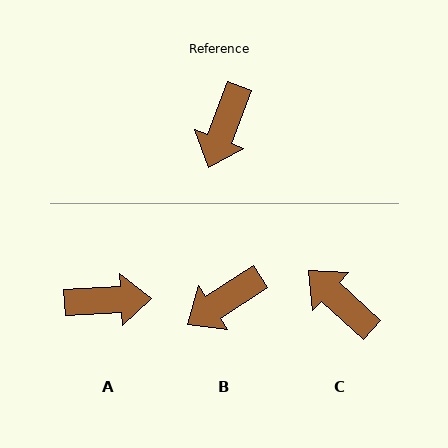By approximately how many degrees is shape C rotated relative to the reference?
Approximately 112 degrees clockwise.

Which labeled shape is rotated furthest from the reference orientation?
A, about 114 degrees away.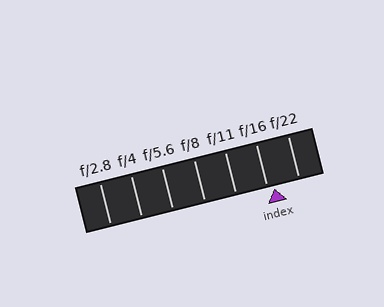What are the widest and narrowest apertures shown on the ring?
The widest aperture shown is f/2.8 and the narrowest is f/22.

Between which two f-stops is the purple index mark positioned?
The index mark is between f/16 and f/22.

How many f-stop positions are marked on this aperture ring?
There are 7 f-stop positions marked.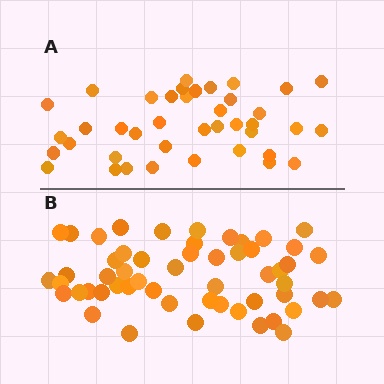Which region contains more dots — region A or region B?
Region B (the bottom region) has more dots.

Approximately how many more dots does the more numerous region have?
Region B has approximately 15 more dots than region A.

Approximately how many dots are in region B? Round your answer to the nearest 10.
About 50 dots. (The exact count is 54, which rounds to 50.)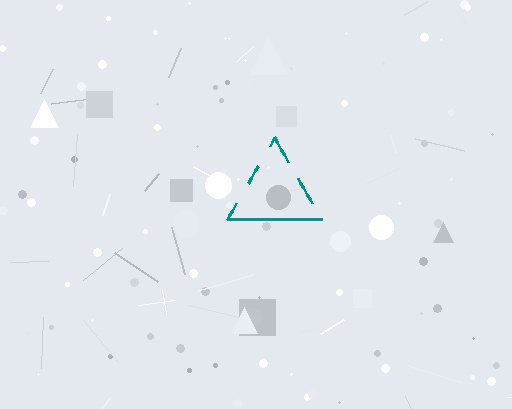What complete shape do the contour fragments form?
The contour fragments form a triangle.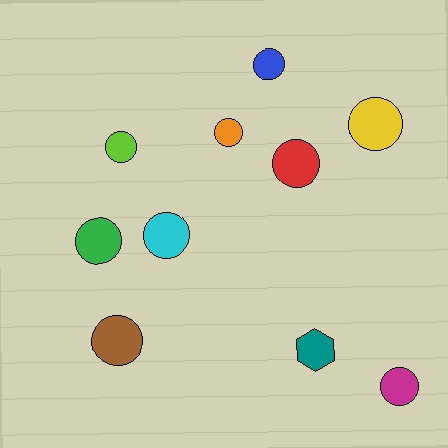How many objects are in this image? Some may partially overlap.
There are 10 objects.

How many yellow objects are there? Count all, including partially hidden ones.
There is 1 yellow object.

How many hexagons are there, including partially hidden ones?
There is 1 hexagon.